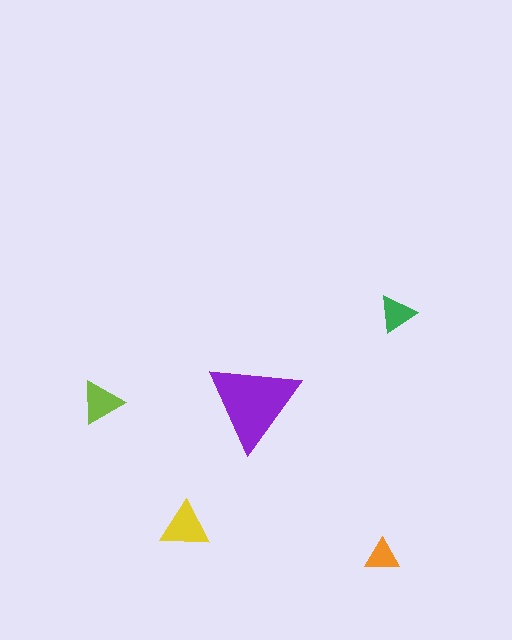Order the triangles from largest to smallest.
the purple one, the yellow one, the lime one, the green one, the orange one.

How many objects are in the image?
There are 5 objects in the image.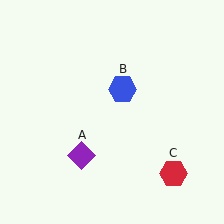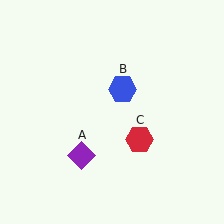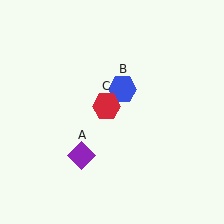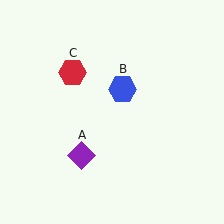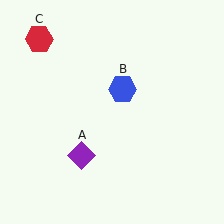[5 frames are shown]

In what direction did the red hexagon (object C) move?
The red hexagon (object C) moved up and to the left.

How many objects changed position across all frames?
1 object changed position: red hexagon (object C).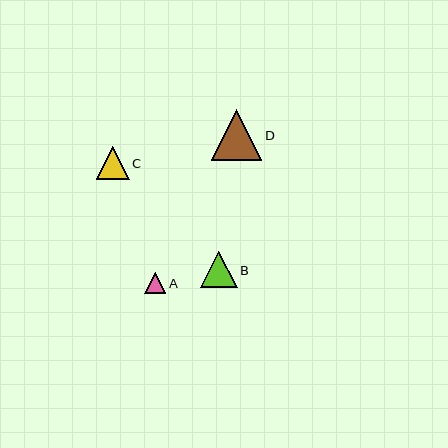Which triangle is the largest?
Triangle D is the largest with a size of approximately 51 pixels.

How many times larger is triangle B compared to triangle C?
Triangle B is approximately 1.1 times the size of triangle C.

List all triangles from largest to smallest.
From largest to smallest: D, B, C, A.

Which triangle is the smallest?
Triangle A is the smallest with a size of approximately 21 pixels.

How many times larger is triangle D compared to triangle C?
Triangle D is approximately 1.6 times the size of triangle C.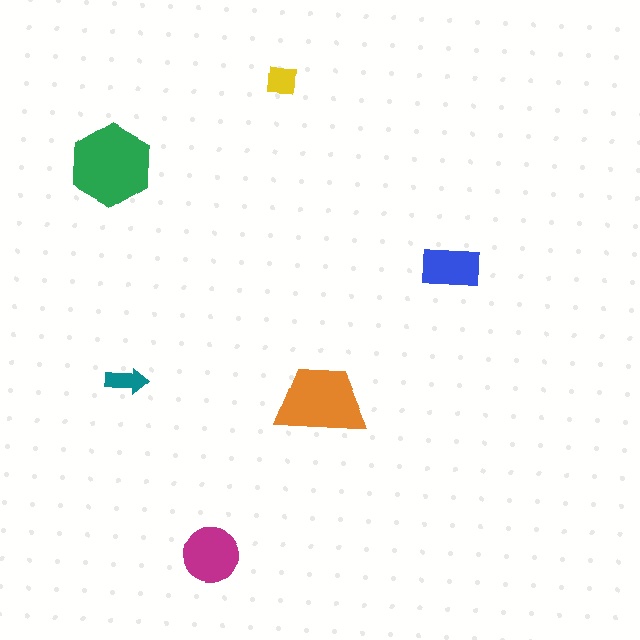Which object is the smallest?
The teal arrow.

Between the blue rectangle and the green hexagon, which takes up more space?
The green hexagon.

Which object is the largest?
The green hexagon.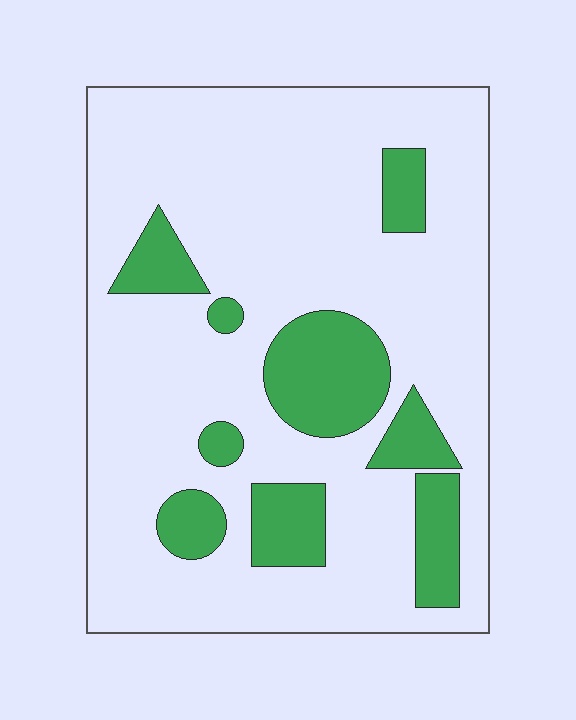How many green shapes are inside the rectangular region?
9.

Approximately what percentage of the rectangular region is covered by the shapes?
Approximately 20%.